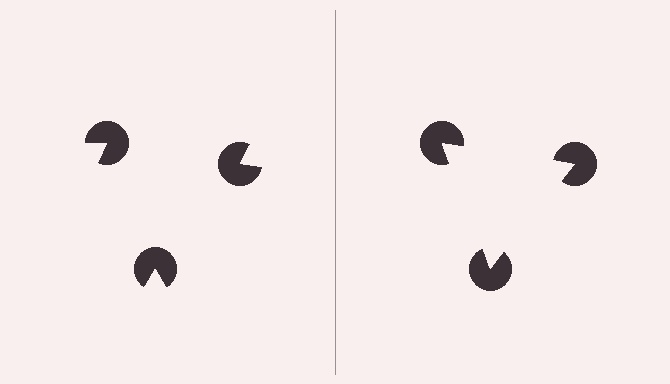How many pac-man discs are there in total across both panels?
6 — 3 on each side.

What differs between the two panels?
The pac-man discs are positioned identically on both sides; only the wedge orientations differ. On the right they align to a triangle; on the left they are misaligned.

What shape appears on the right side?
An illusory triangle.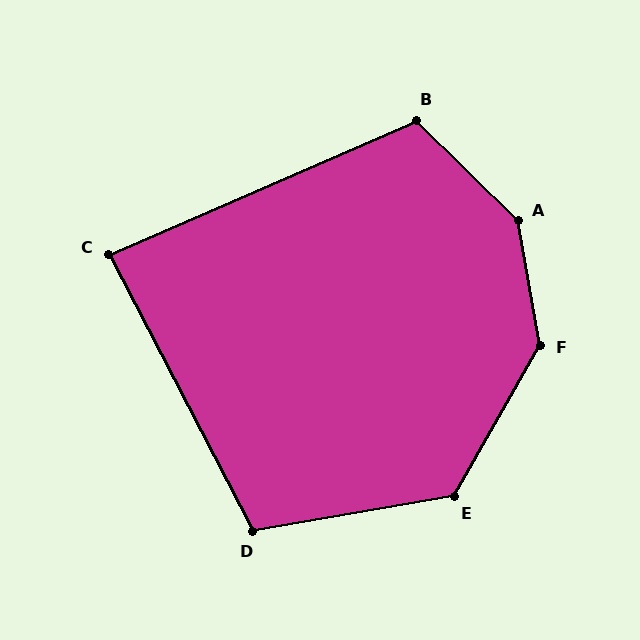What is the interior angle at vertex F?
Approximately 140 degrees (obtuse).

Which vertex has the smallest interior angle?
C, at approximately 86 degrees.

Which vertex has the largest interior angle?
A, at approximately 145 degrees.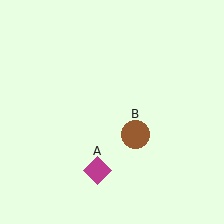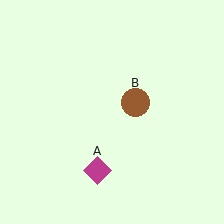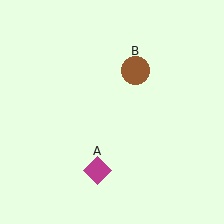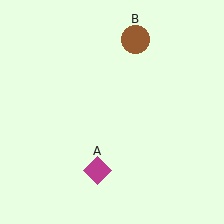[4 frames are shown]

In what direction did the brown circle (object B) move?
The brown circle (object B) moved up.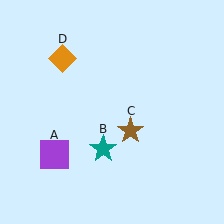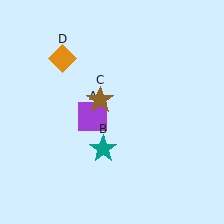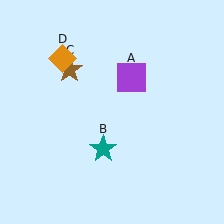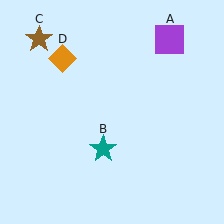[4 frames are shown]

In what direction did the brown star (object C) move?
The brown star (object C) moved up and to the left.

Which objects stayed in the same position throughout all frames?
Teal star (object B) and orange diamond (object D) remained stationary.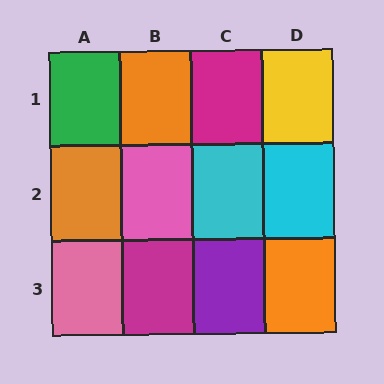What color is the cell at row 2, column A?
Orange.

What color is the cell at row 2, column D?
Cyan.